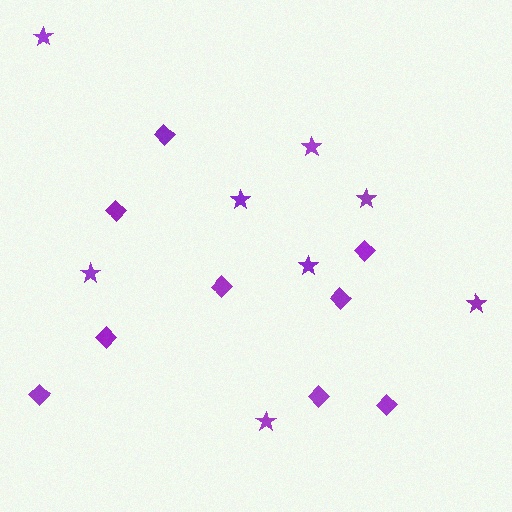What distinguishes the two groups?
There are 2 groups: one group of diamonds (9) and one group of stars (8).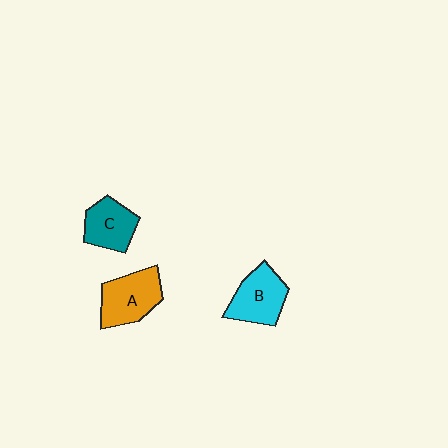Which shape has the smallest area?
Shape C (teal).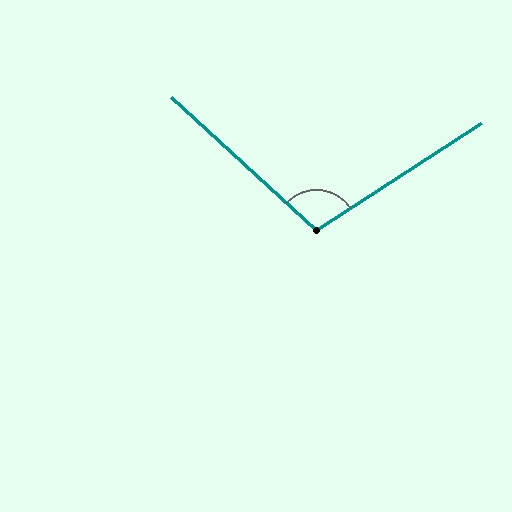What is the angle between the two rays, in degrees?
Approximately 105 degrees.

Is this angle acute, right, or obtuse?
It is obtuse.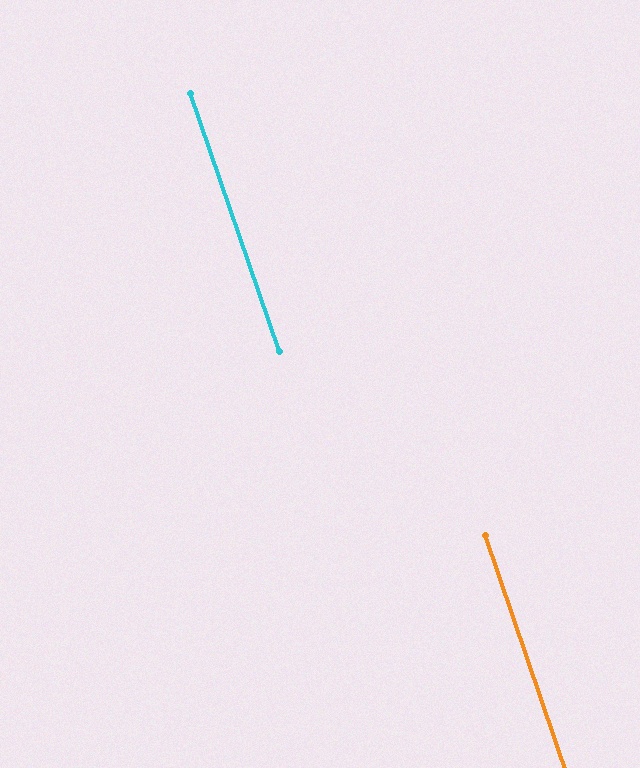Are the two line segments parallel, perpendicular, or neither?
Parallel — their directions differ by only 0.3°.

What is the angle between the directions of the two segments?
Approximately 0 degrees.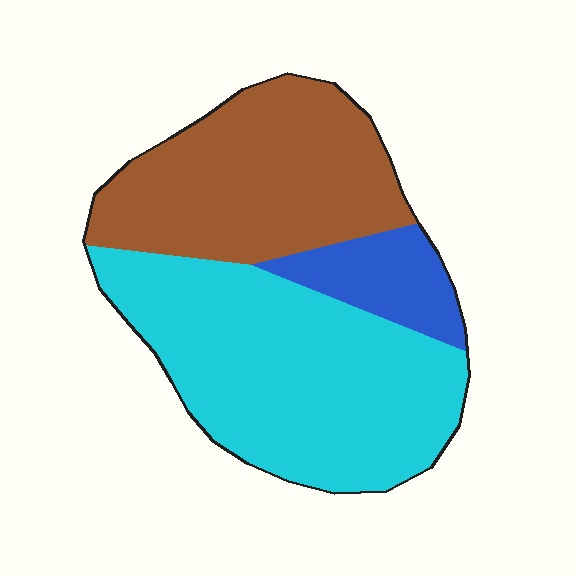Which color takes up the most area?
Cyan, at roughly 50%.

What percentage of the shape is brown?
Brown takes up between a quarter and a half of the shape.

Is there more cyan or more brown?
Cyan.